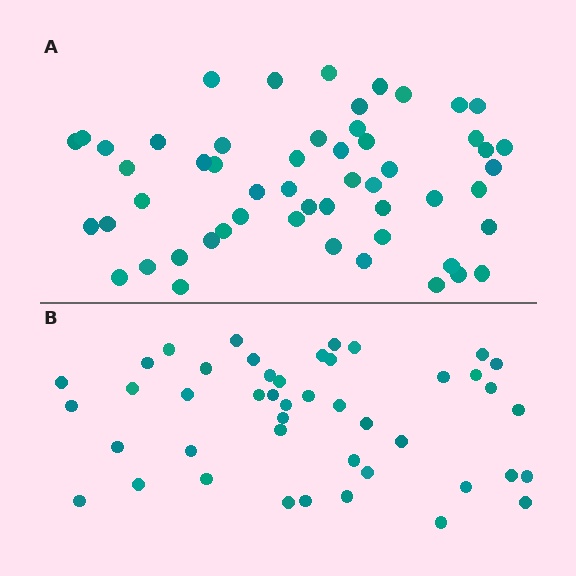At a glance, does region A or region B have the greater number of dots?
Region A (the top region) has more dots.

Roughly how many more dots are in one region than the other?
Region A has roughly 8 or so more dots than region B.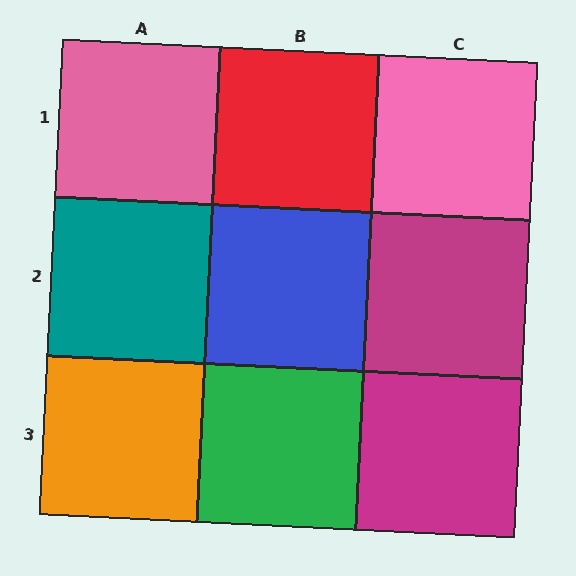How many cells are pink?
2 cells are pink.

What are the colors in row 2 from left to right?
Teal, blue, magenta.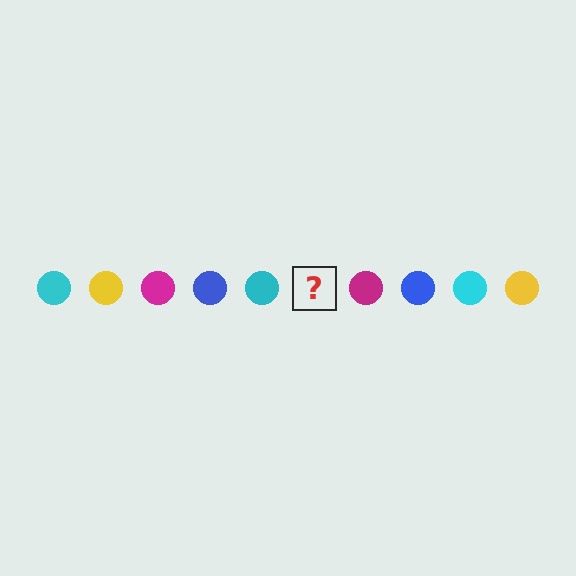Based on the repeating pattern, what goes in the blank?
The blank should be a yellow circle.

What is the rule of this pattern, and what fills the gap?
The rule is that the pattern cycles through cyan, yellow, magenta, blue circles. The gap should be filled with a yellow circle.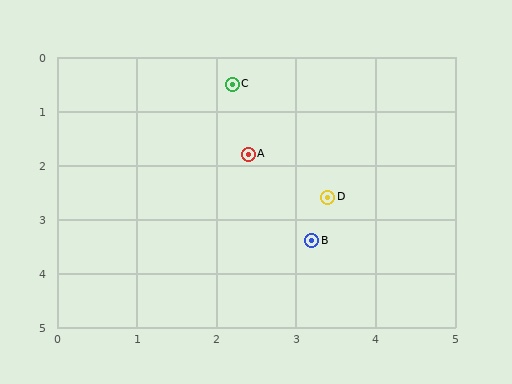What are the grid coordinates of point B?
Point B is at approximately (3.2, 3.4).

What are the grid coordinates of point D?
Point D is at approximately (3.4, 2.6).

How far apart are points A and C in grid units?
Points A and C are about 1.3 grid units apart.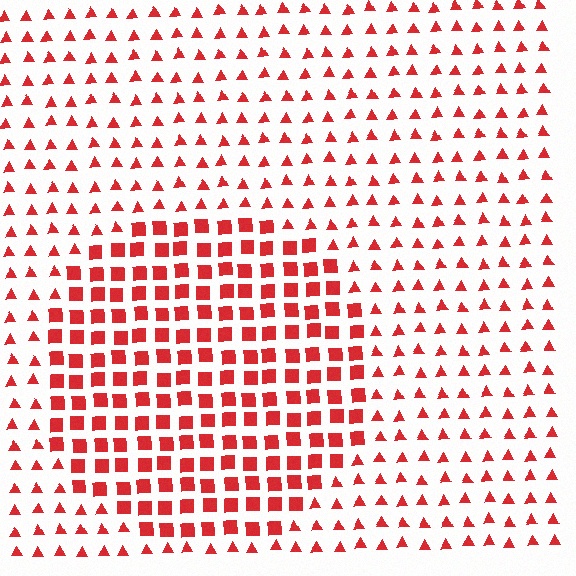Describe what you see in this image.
The image is filled with small red elements arranged in a uniform grid. A circle-shaped region contains squares, while the surrounding area contains triangles. The boundary is defined purely by the change in element shape.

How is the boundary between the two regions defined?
The boundary is defined by a change in element shape: squares inside vs. triangles outside. All elements share the same color and spacing.